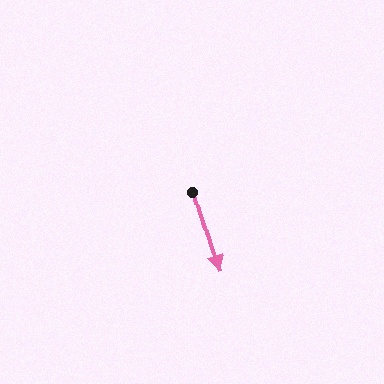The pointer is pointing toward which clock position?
Roughly 5 o'clock.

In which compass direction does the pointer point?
South.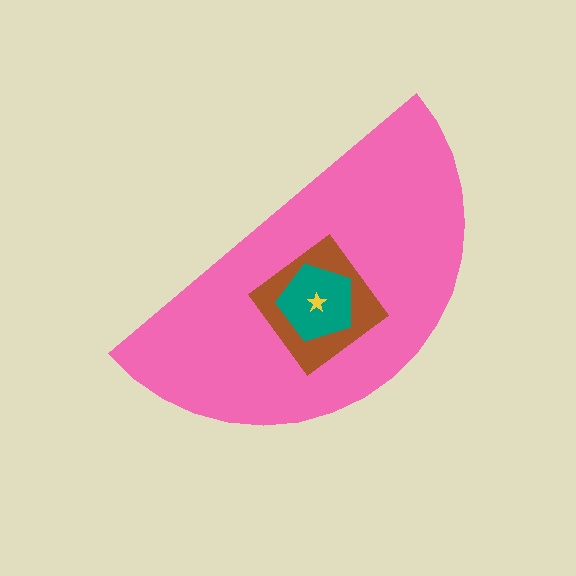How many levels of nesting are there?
4.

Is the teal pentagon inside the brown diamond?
Yes.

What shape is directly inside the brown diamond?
The teal pentagon.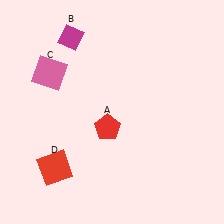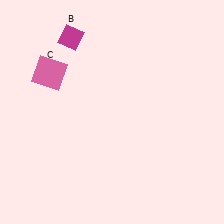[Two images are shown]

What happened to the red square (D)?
The red square (D) was removed in Image 2. It was in the bottom-left area of Image 1.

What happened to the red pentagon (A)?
The red pentagon (A) was removed in Image 2. It was in the bottom-left area of Image 1.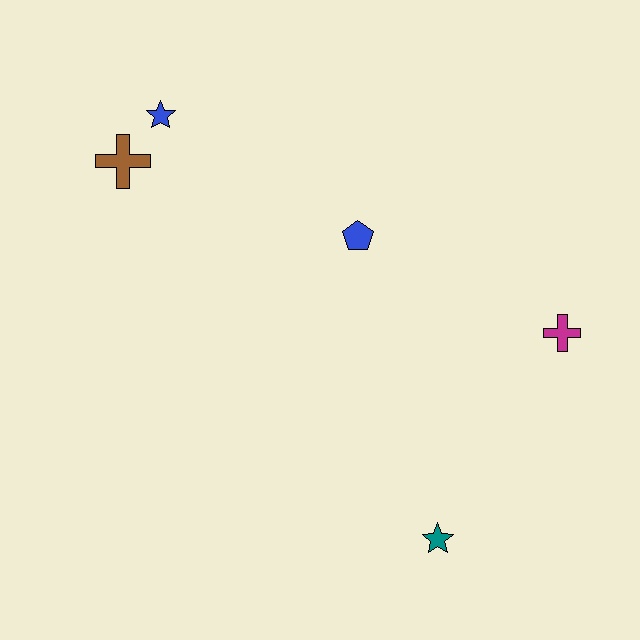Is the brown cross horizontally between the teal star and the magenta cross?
No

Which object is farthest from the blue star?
The teal star is farthest from the blue star.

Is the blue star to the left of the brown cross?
No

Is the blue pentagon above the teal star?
Yes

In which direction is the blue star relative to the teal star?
The blue star is above the teal star.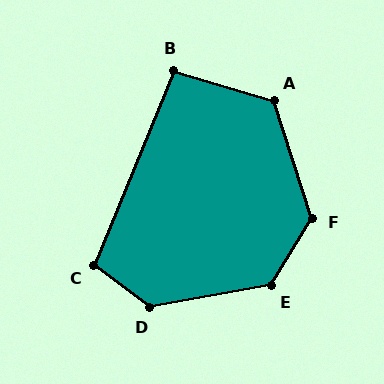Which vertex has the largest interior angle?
D, at approximately 133 degrees.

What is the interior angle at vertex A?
Approximately 124 degrees (obtuse).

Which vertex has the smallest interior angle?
B, at approximately 96 degrees.